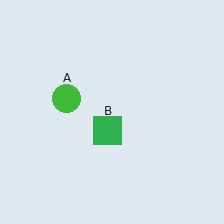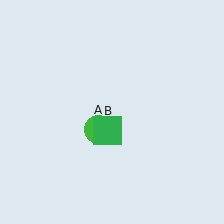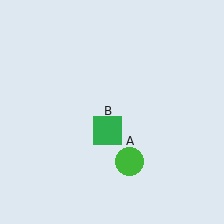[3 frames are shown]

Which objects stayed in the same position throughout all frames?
Green square (object B) remained stationary.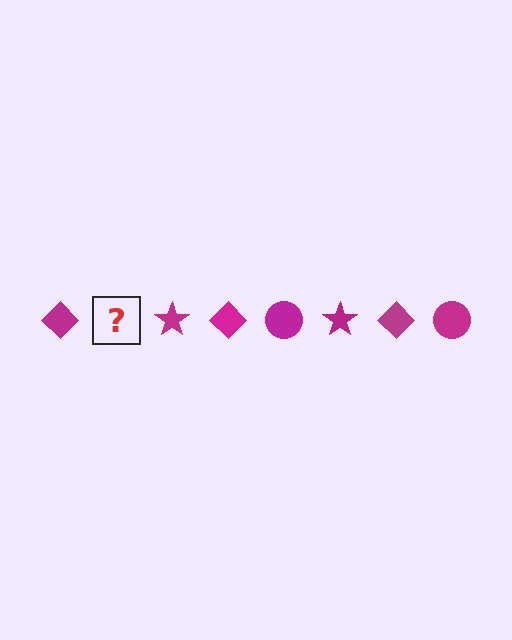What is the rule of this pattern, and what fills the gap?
The rule is that the pattern cycles through diamond, circle, star shapes in magenta. The gap should be filled with a magenta circle.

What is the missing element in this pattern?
The missing element is a magenta circle.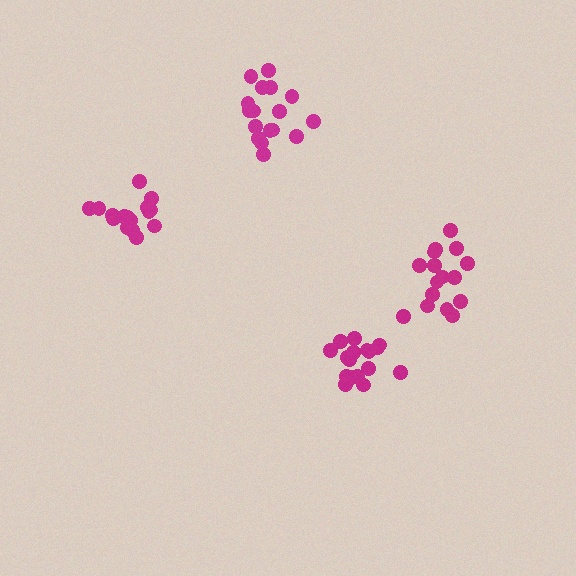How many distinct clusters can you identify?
There are 4 distinct clusters.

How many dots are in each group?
Group 1: 16 dots, Group 2: 15 dots, Group 3: 18 dots, Group 4: 17 dots (66 total).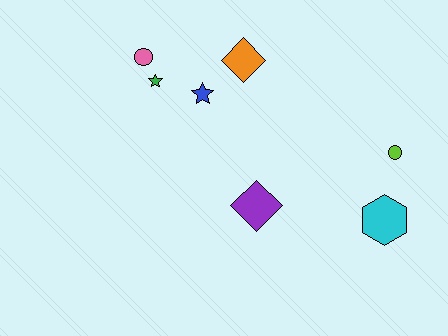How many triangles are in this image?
There are no triangles.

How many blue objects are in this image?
There is 1 blue object.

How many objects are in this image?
There are 7 objects.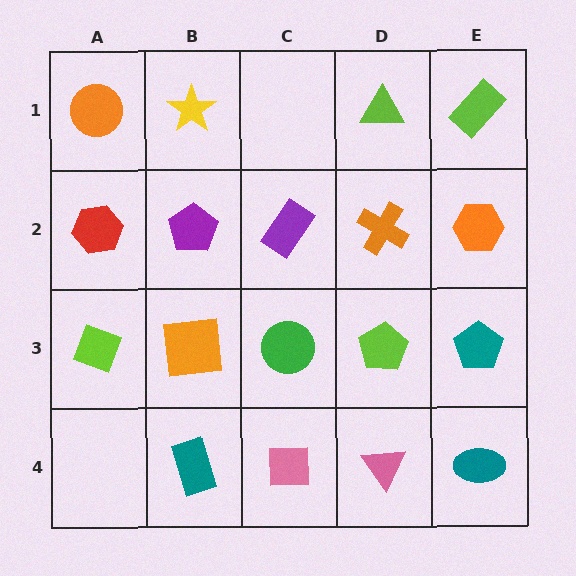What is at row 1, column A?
An orange circle.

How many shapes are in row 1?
4 shapes.